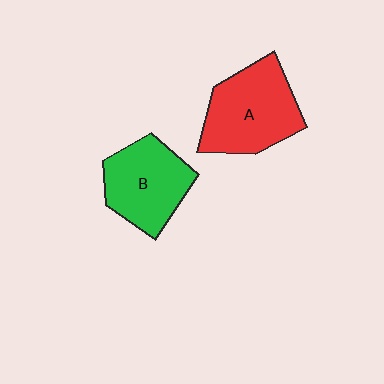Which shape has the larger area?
Shape A (red).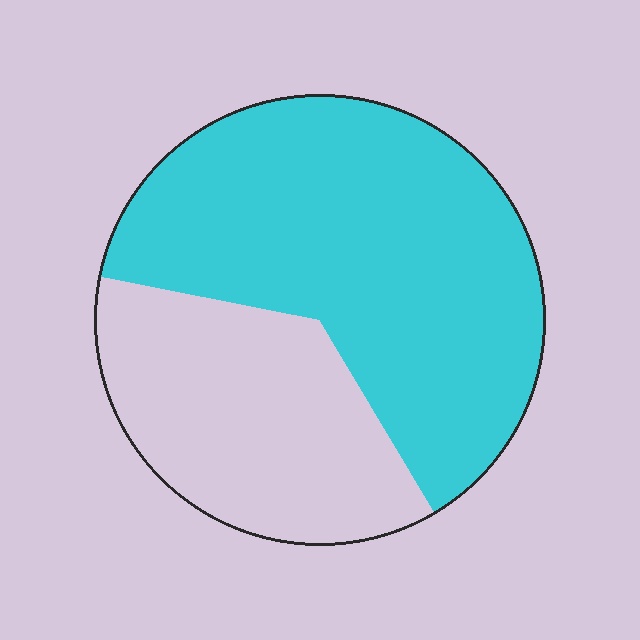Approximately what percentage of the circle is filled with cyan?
Approximately 65%.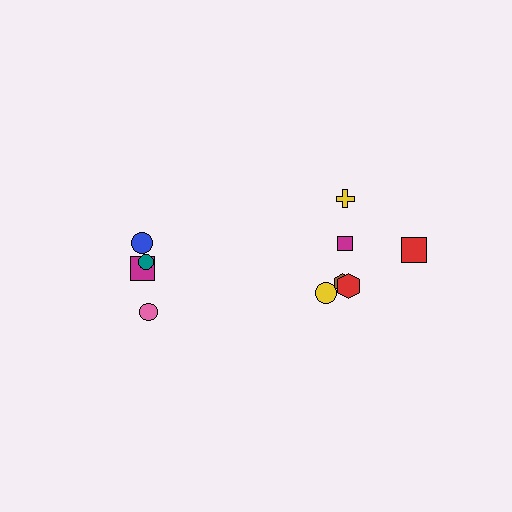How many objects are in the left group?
There are 4 objects.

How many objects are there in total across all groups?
There are 10 objects.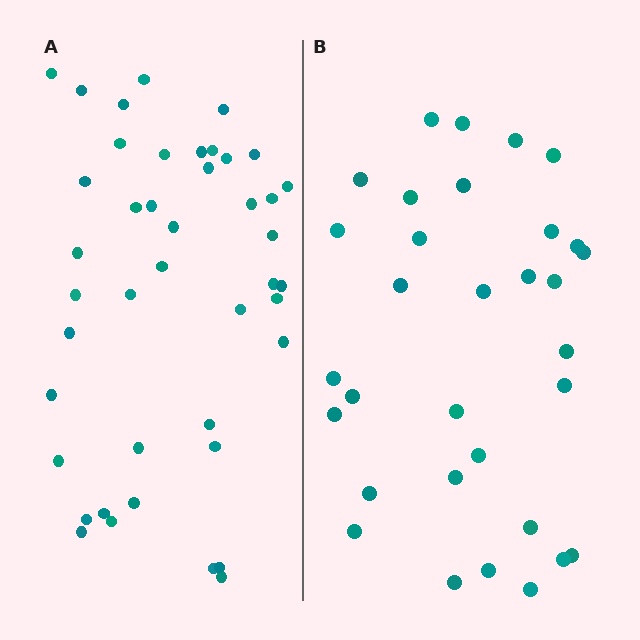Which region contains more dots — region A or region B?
Region A (the left region) has more dots.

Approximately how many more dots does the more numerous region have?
Region A has roughly 12 or so more dots than region B.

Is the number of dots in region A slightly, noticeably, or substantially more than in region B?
Region A has noticeably more, but not dramatically so. The ratio is roughly 1.3 to 1.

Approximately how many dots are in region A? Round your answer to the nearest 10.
About 40 dots. (The exact count is 43, which rounds to 40.)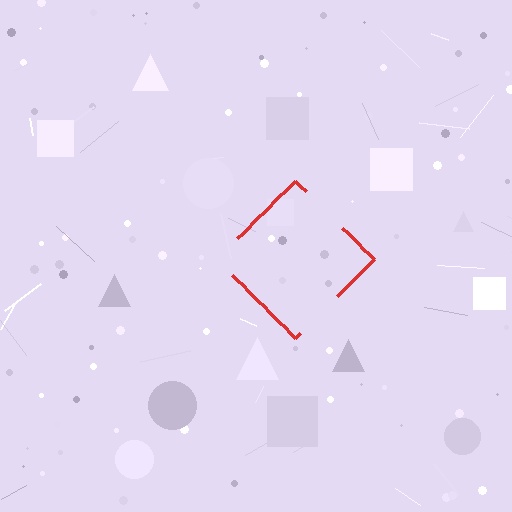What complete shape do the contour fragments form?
The contour fragments form a diamond.